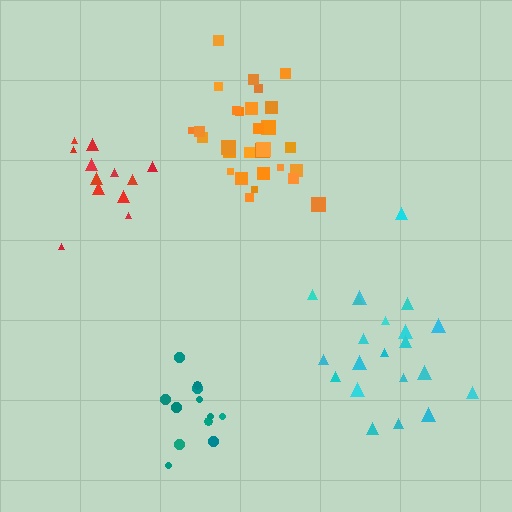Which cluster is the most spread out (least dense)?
Red.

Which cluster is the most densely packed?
Orange.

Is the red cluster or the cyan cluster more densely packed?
Cyan.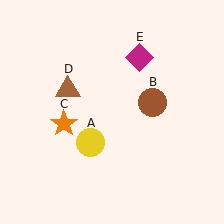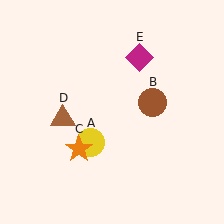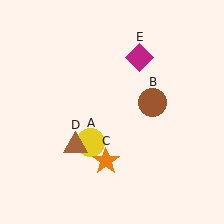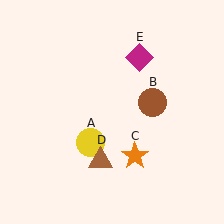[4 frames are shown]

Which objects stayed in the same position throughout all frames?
Yellow circle (object A) and brown circle (object B) and magenta diamond (object E) remained stationary.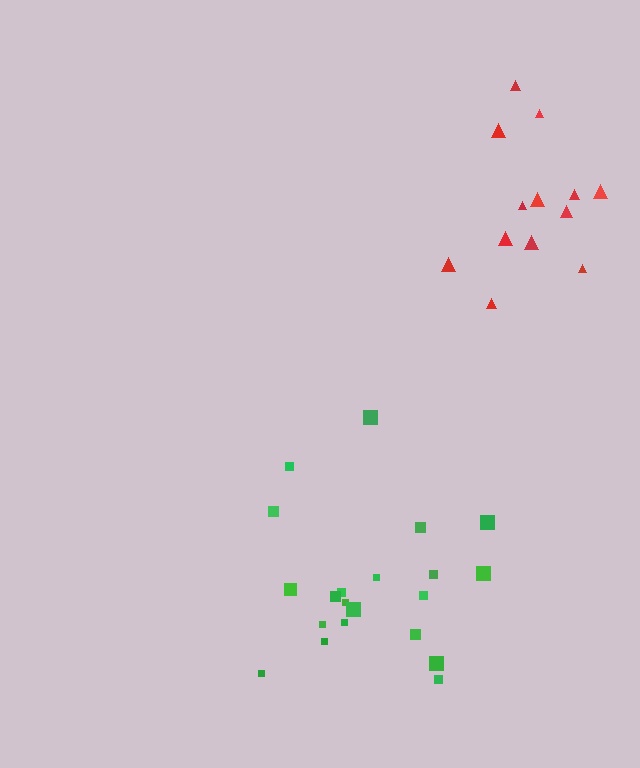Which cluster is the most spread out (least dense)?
Red.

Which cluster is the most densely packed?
Green.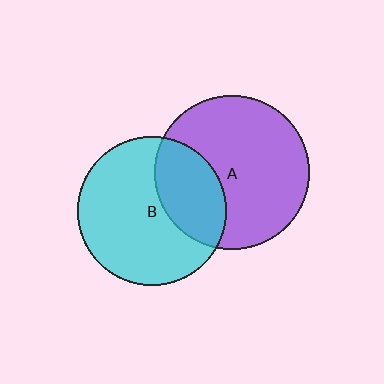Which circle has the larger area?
Circle A (purple).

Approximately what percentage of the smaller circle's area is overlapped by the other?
Approximately 30%.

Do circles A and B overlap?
Yes.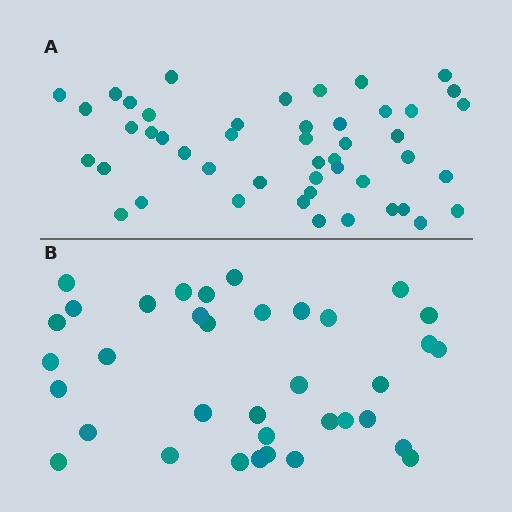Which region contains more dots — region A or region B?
Region A (the top region) has more dots.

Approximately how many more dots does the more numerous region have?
Region A has roughly 12 or so more dots than region B.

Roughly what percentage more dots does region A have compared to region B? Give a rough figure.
About 30% more.